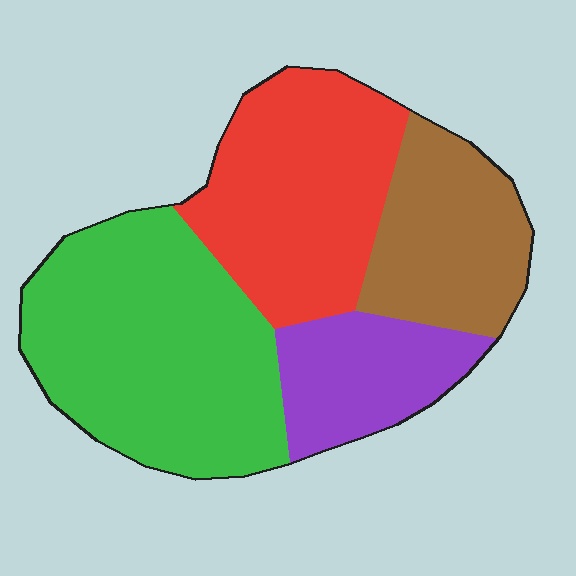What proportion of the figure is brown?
Brown covers about 20% of the figure.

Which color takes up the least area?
Purple, at roughly 15%.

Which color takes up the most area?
Green, at roughly 40%.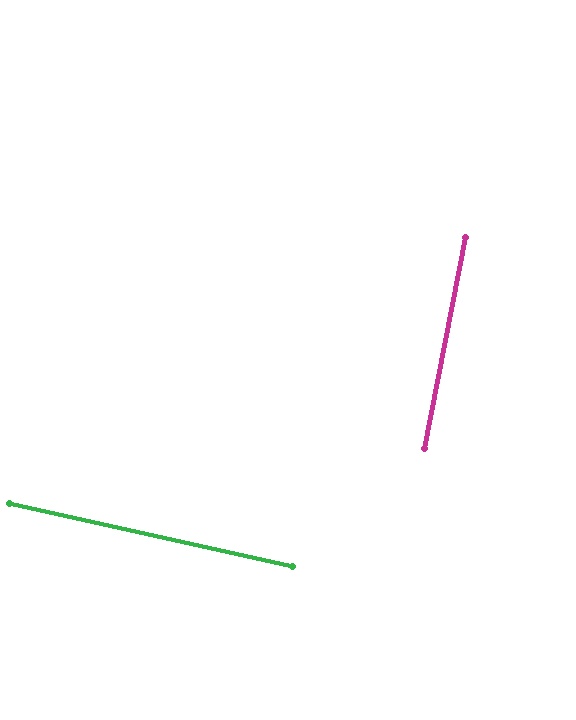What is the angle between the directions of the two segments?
Approximately 89 degrees.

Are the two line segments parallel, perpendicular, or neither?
Perpendicular — they meet at approximately 89°.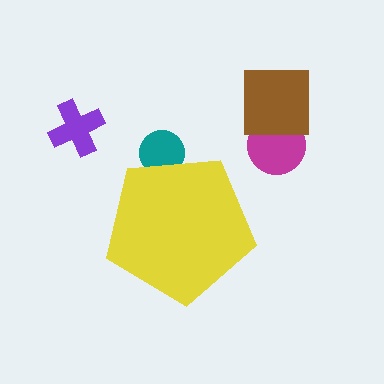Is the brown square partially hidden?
No, the brown square is fully visible.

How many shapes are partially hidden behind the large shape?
1 shape is partially hidden.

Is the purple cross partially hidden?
No, the purple cross is fully visible.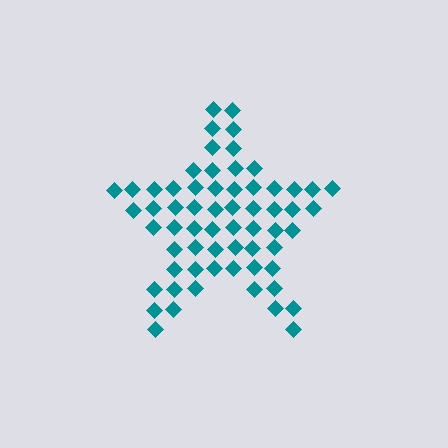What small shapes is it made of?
It is made of small diamonds.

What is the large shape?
The large shape is a star.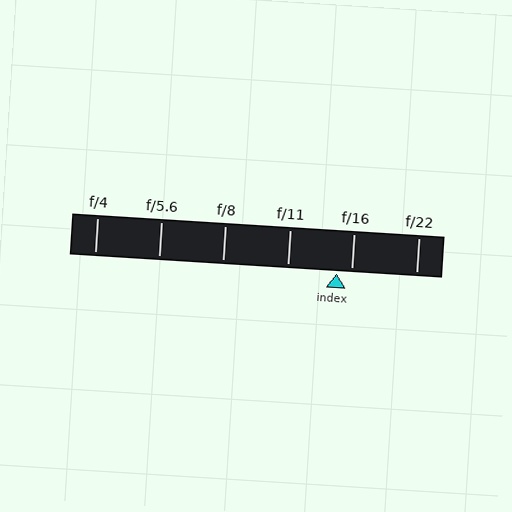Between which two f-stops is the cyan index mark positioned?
The index mark is between f/11 and f/16.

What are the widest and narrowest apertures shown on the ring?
The widest aperture shown is f/4 and the narrowest is f/22.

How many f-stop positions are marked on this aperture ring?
There are 6 f-stop positions marked.